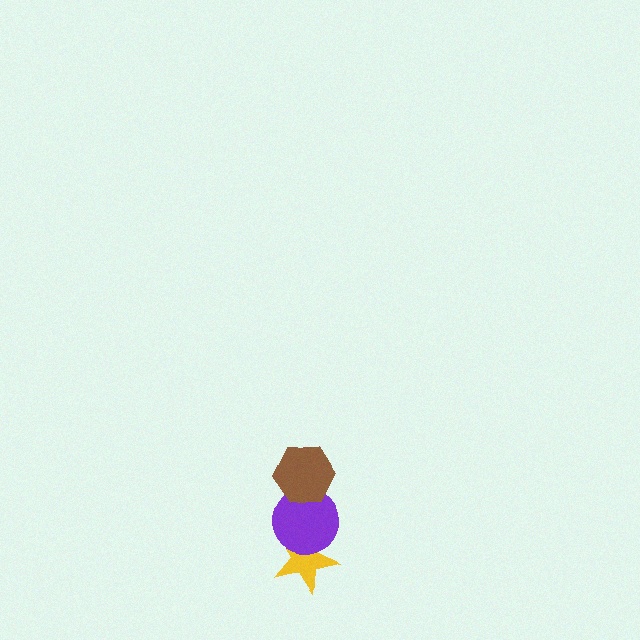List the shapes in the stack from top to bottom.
From top to bottom: the brown hexagon, the purple circle, the yellow star.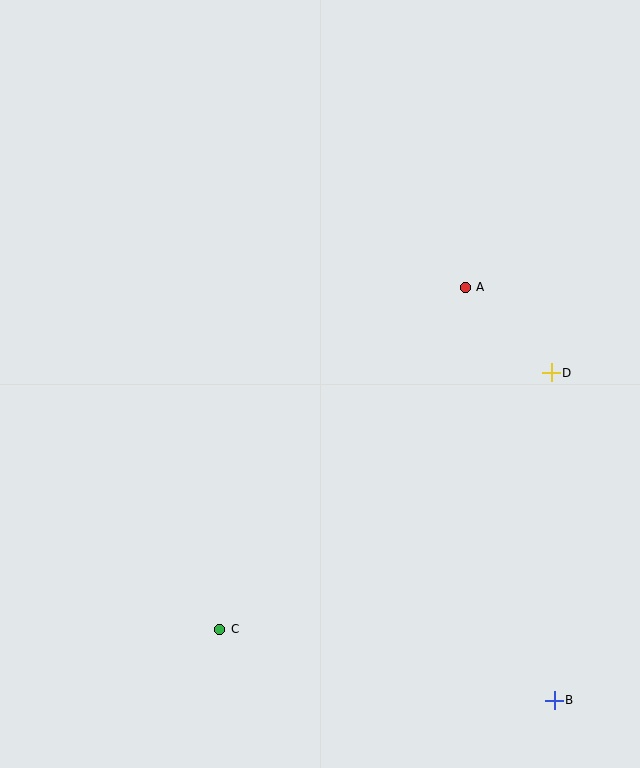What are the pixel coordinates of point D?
Point D is at (551, 373).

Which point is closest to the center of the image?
Point A at (465, 287) is closest to the center.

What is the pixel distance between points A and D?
The distance between A and D is 121 pixels.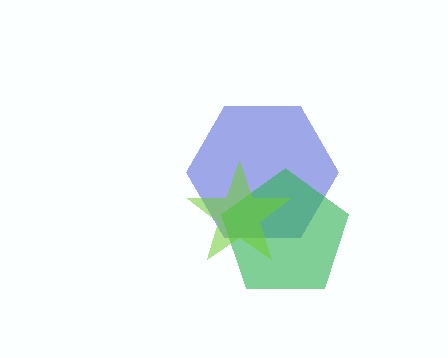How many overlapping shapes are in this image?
There are 3 overlapping shapes in the image.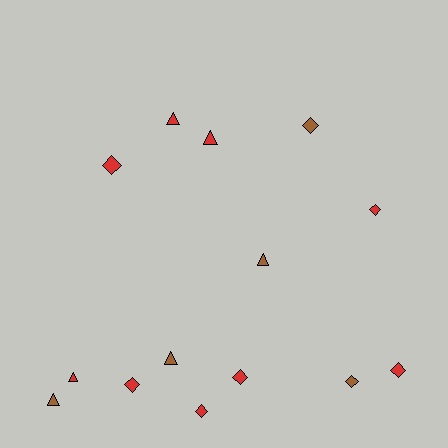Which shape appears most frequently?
Diamond, with 8 objects.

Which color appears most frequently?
Red, with 9 objects.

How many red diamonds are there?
There are 6 red diamonds.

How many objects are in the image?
There are 14 objects.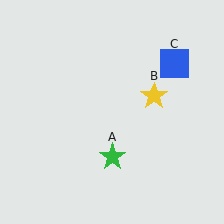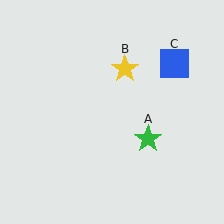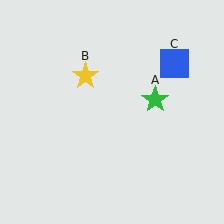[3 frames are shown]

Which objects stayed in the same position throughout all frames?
Blue square (object C) remained stationary.